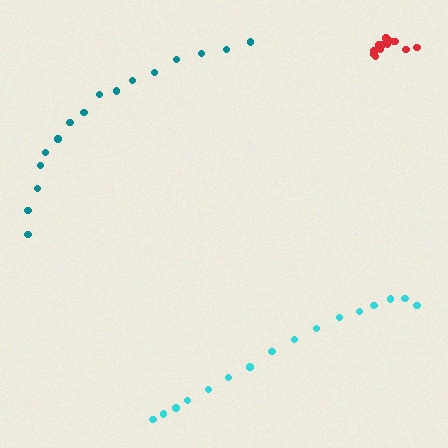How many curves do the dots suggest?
There are 3 distinct paths.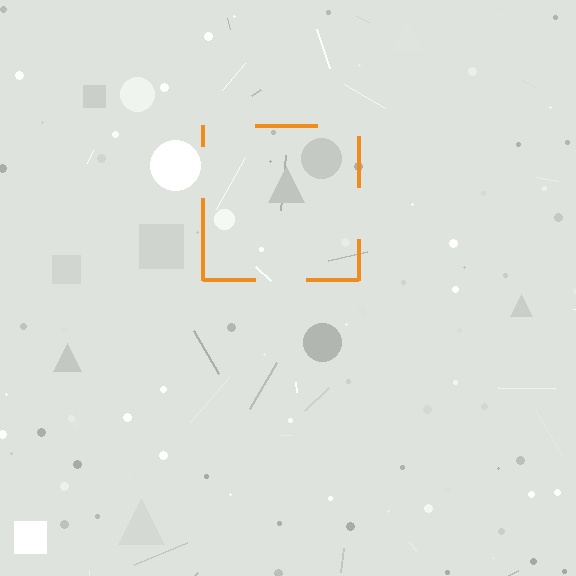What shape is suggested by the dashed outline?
The dashed outline suggests a square.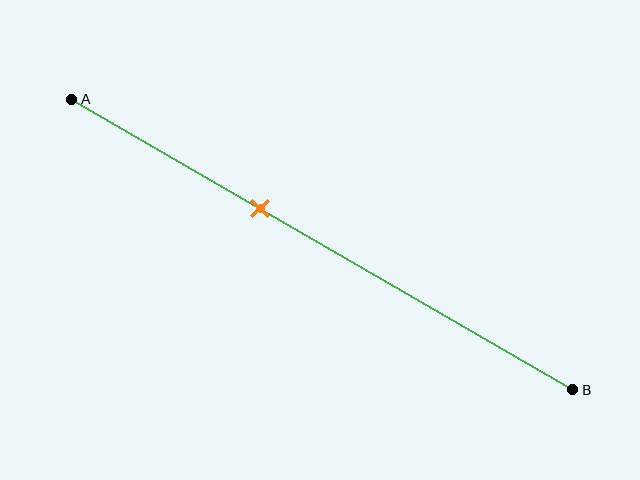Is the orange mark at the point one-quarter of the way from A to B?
No, the mark is at about 40% from A, not at the 25% one-quarter point.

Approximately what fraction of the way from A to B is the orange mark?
The orange mark is approximately 40% of the way from A to B.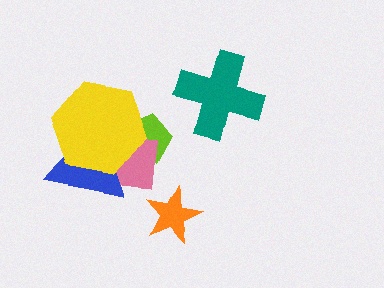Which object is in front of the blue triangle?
The yellow hexagon is in front of the blue triangle.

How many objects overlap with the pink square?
3 objects overlap with the pink square.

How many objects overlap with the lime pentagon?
3 objects overlap with the lime pentagon.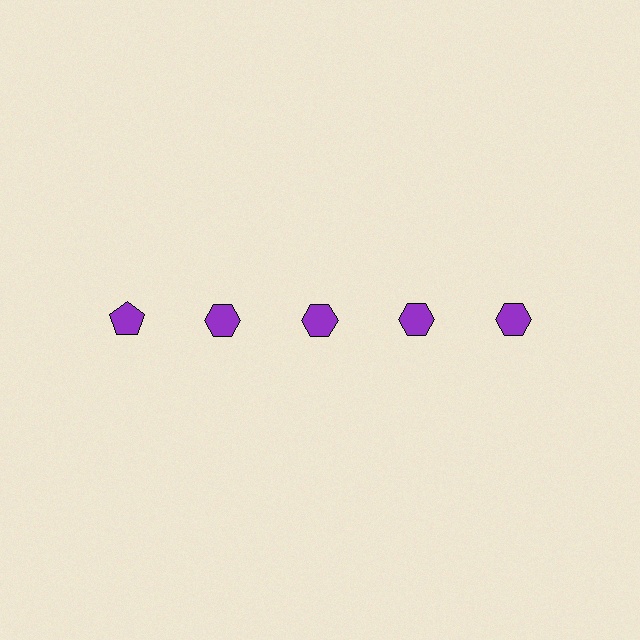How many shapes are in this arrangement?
There are 5 shapes arranged in a grid pattern.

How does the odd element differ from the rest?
It has a different shape: pentagon instead of hexagon.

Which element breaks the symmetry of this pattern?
The purple pentagon in the top row, leftmost column breaks the symmetry. All other shapes are purple hexagons.